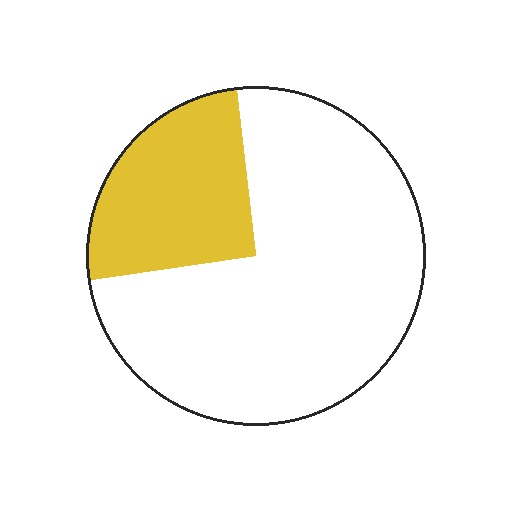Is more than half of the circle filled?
No.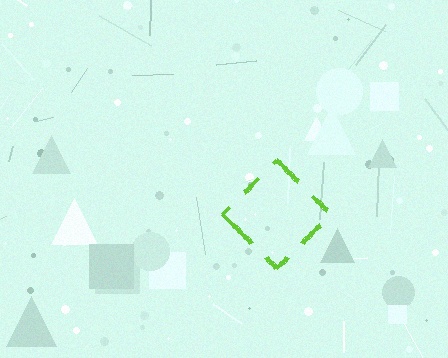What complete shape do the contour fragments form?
The contour fragments form a diamond.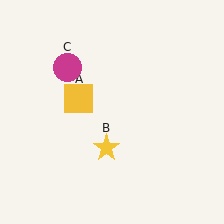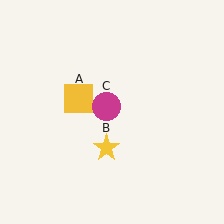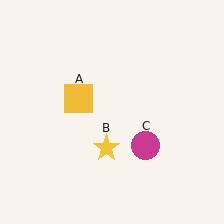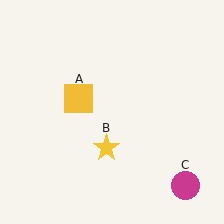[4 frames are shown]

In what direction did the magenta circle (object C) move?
The magenta circle (object C) moved down and to the right.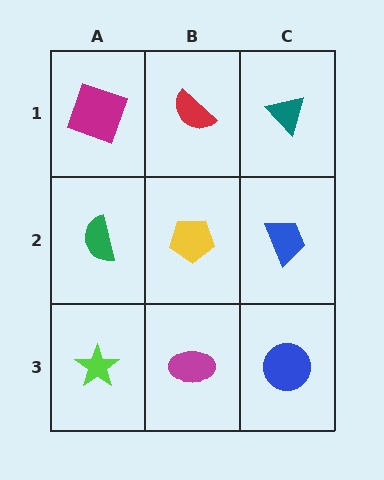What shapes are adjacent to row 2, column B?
A red semicircle (row 1, column B), a magenta ellipse (row 3, column B), a green semicircle (row 2, column A), a blue trapezoid (row 2, column C).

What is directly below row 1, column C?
A blue trapezoid.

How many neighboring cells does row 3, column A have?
2.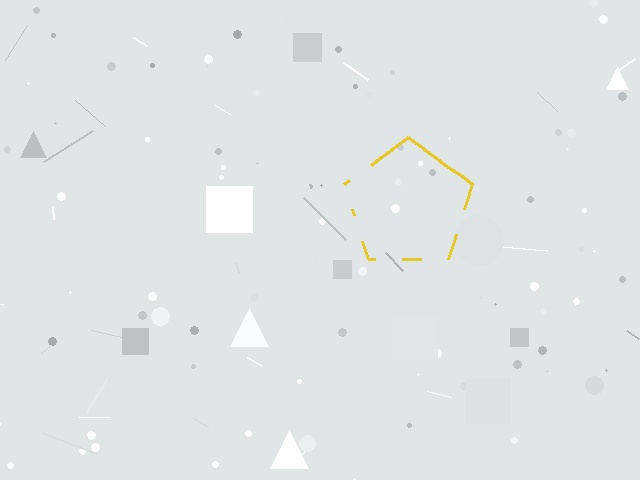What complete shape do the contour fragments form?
The contour fragments form a pentagon.